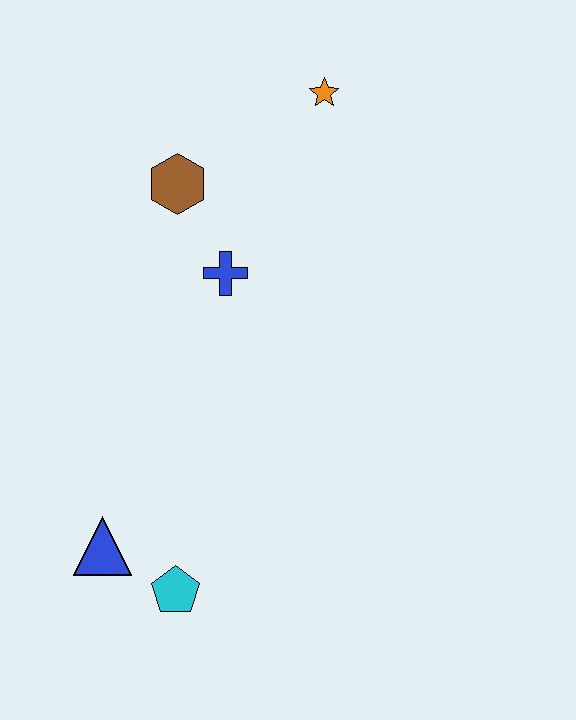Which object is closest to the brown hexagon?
The blue cross is closest to the brown hexagon.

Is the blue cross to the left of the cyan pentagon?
No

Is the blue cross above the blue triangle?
Yes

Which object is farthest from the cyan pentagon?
The orange star is farthest from the cyan pentagon.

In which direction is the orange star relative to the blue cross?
The orange star is above the blue cross.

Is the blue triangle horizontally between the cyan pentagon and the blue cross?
No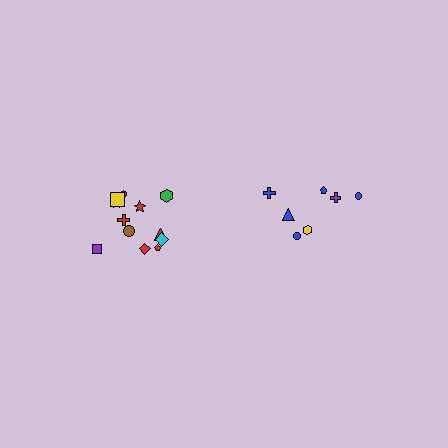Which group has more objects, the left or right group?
The left group.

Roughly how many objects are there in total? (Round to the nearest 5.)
Roughly 20 objects in total.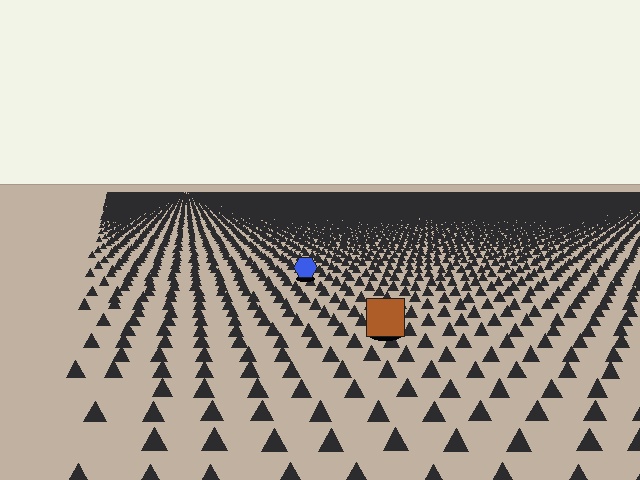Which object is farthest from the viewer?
The blue hexagon is farthest from the viewer. It appears smaller and the ground texture around it is denser.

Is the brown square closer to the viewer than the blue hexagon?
Yes. The brown square is closer — you can tell from the texture gradient: the ground texture is coarser near it.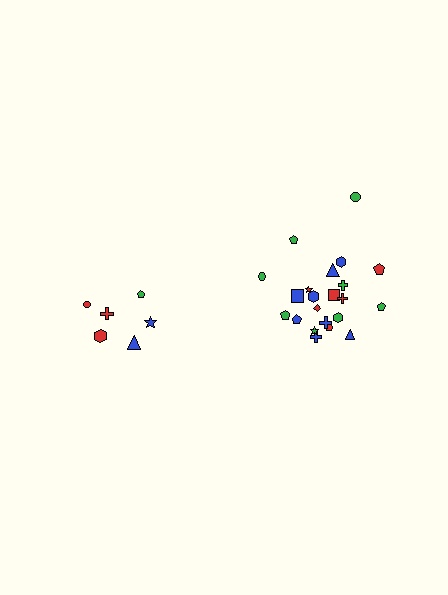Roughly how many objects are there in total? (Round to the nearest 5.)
Roughly 30 objects in total.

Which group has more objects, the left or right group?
The right group.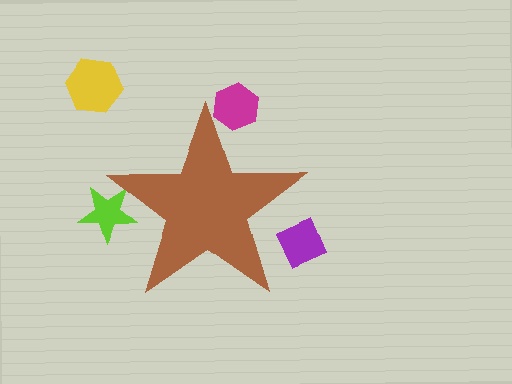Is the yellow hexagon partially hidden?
No, the yellow hexagon is fully visible.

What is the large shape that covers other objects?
A brown star.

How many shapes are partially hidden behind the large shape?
3 shapes are partially hidden.